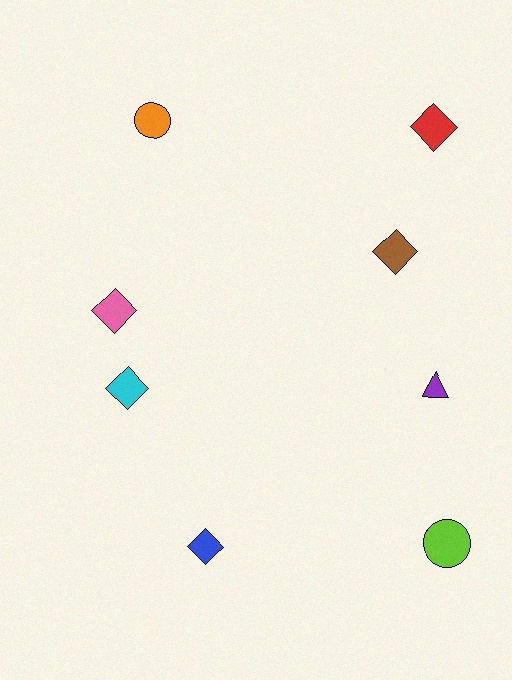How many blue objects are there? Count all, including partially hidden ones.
There is 1 blue object.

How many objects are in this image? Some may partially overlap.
There are 8 objects.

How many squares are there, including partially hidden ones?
There are no squares.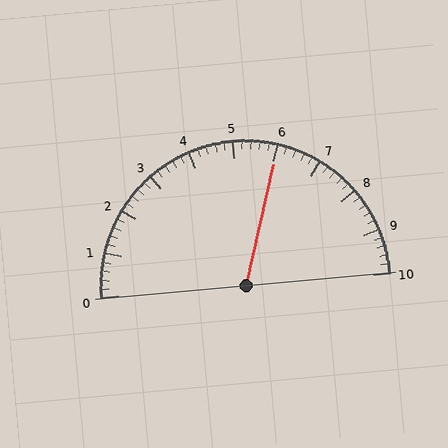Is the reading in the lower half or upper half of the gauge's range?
The reading is in the upper half of the range (0 to 10).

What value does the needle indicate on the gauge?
The needle indicates approximately 6.0.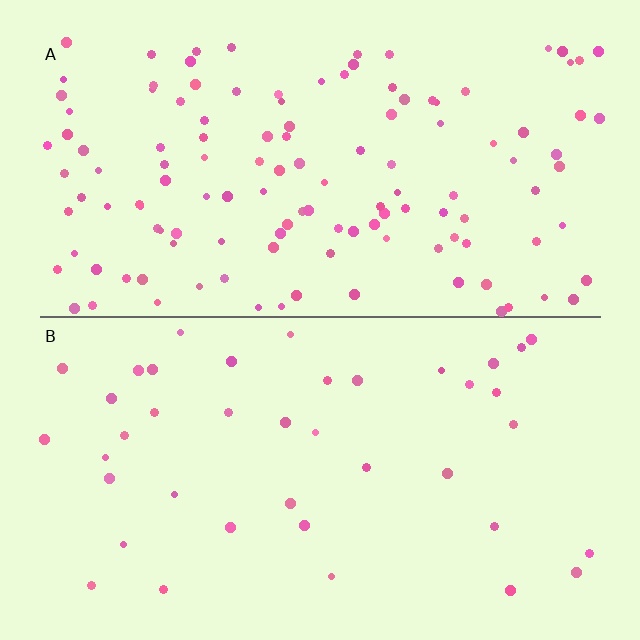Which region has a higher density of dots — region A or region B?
A (the top).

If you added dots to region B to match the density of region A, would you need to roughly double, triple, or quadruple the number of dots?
Approximately triple.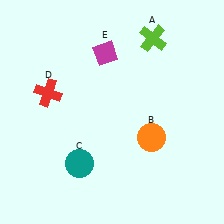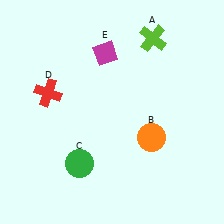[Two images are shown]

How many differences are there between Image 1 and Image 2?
There is 1 difference between the two images.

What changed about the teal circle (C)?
In Image 1, C is teal. In Image 2, it changed to green.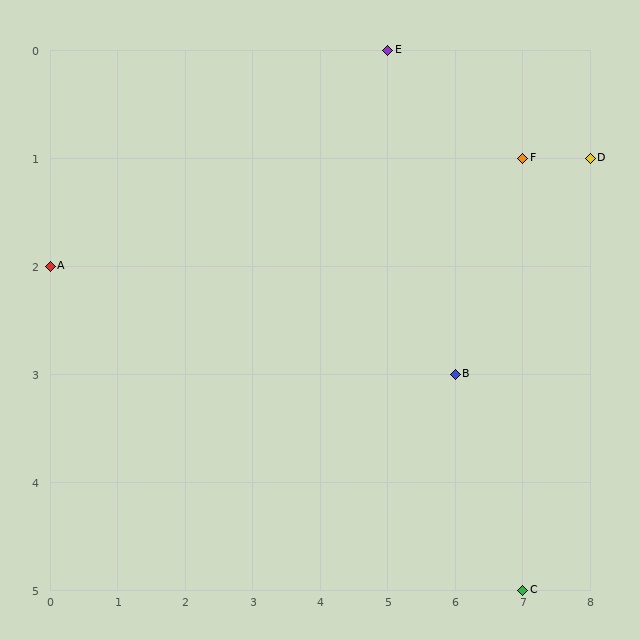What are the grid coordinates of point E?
Point E is at grid coordinates (5, 0).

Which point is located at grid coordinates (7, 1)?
Point F is at (7, 1).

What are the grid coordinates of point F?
Point F is at grid coordinates (7, 1).